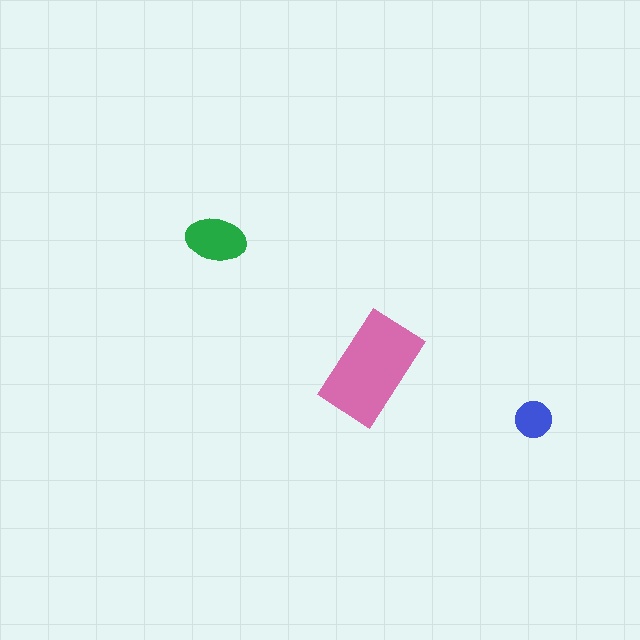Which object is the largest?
The pink rectangle.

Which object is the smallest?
The blue circle.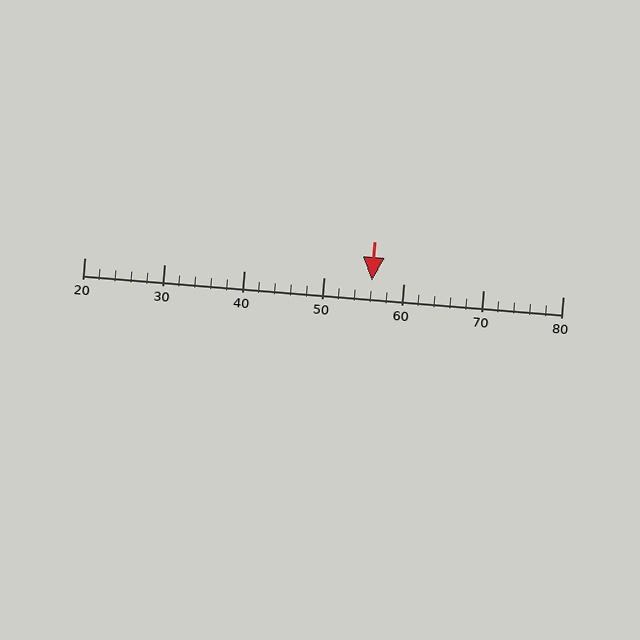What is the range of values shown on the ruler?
The ruler shows values from 20 to 80.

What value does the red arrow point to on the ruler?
The red arrow points to approximately 56.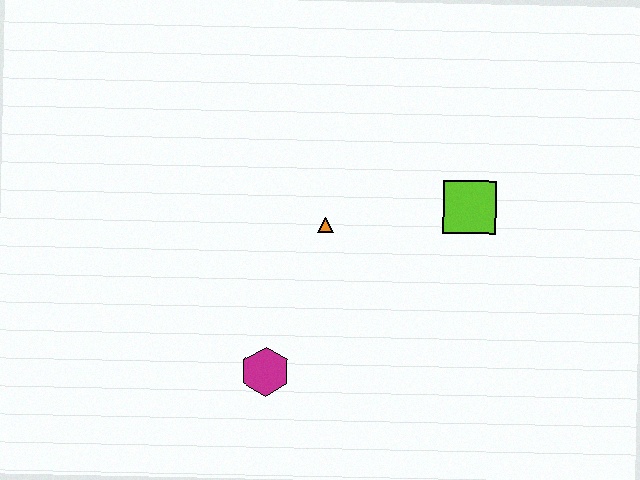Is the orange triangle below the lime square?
Yes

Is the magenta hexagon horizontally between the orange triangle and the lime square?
No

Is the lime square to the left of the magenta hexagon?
No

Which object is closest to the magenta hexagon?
The orange triangle is closest to the magenta hexagon.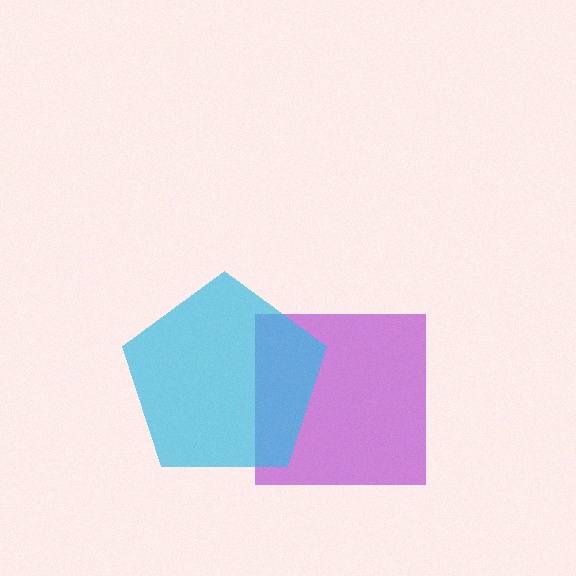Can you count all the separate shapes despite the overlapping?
Yes, there are 2 separate shapes.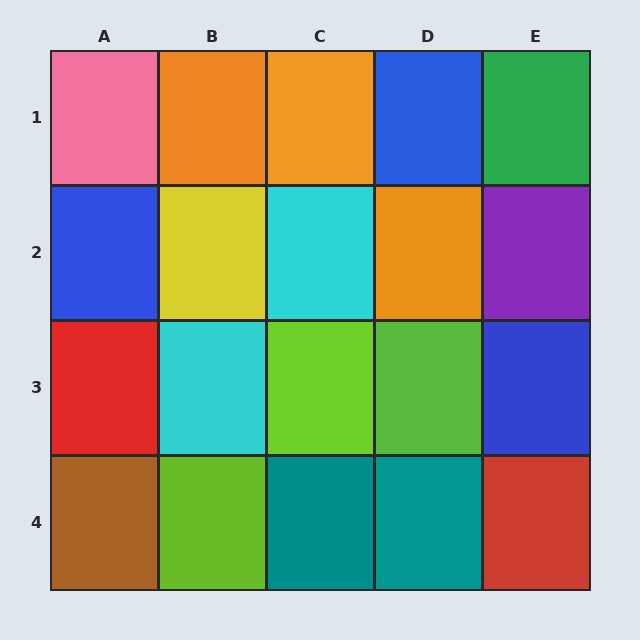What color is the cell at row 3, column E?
Blue.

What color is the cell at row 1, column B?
Orange.